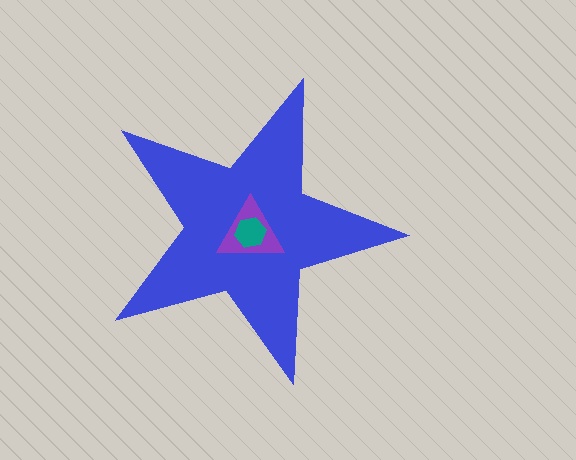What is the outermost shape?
The blue star.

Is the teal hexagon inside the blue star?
Yes.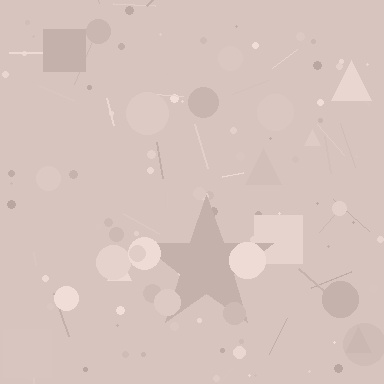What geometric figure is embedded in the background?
A star is embedded in the background.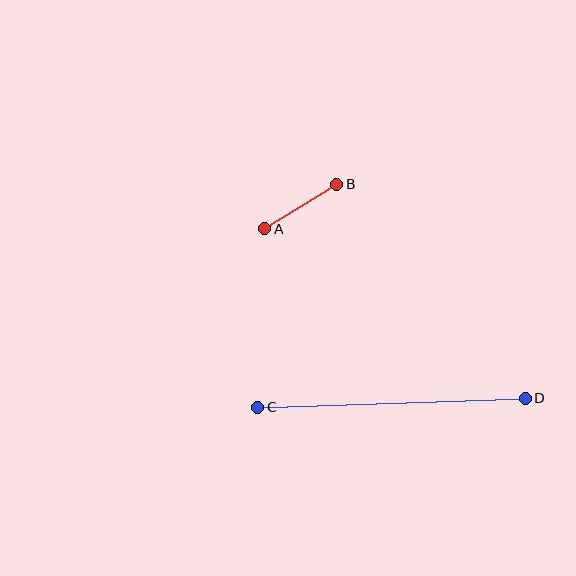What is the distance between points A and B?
The distance is approximately 85 pixels.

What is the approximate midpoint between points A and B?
The midpoint is at approximately (301, 207) pixels.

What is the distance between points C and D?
The distance is approximately 268 pixels.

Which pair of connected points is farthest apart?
Points C and D are farthest apart.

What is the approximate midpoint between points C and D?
The midpoint is at approximately (391, 403) pixels.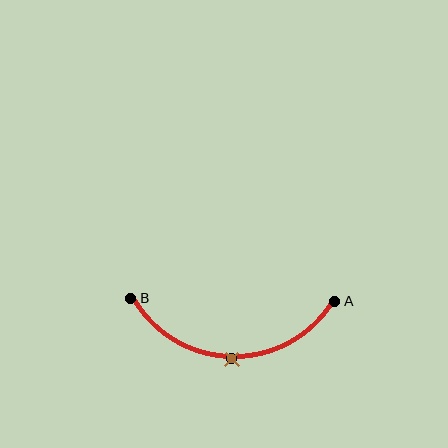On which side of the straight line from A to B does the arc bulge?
The arc bulges below the straight line connecting A and B.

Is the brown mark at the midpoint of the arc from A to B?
Yes. The brown mark lies on the arc at equal arc-length from both A and B — it is the arc midpoint.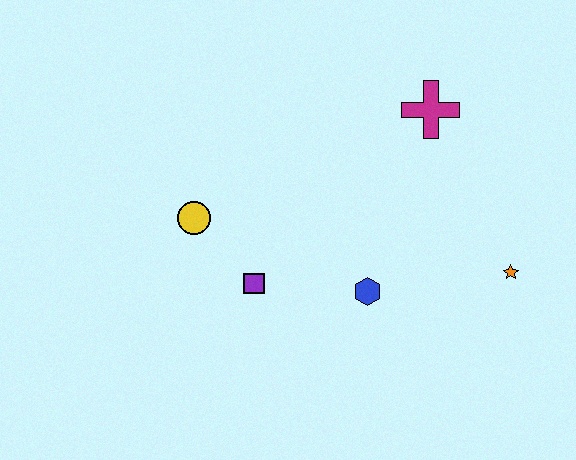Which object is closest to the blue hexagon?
The purple square is closest to the blue hexagon.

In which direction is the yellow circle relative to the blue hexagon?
The yellow circle is to the left of the blue hexagon.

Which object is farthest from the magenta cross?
The yellow circle is farthest from the magenta cross.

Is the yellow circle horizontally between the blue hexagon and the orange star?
No